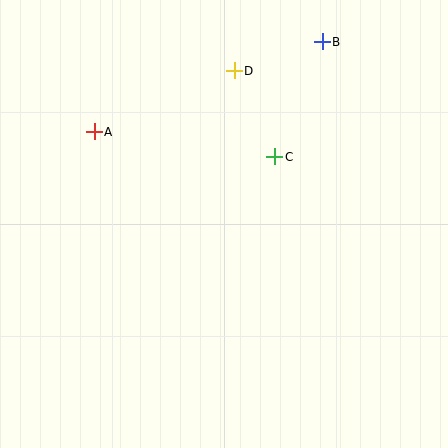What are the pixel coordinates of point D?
Point D is at (234, 71).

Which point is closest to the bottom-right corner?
Point C is closest to the bottom-right corner.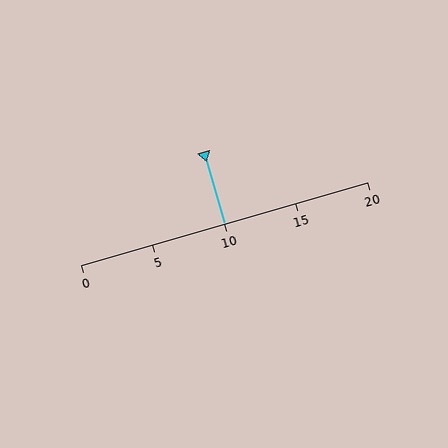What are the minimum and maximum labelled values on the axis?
The axis runs from 0 to 20.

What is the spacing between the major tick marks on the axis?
The major ticks are spaced 5 apart.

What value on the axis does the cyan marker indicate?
The marker indicates approximately 10.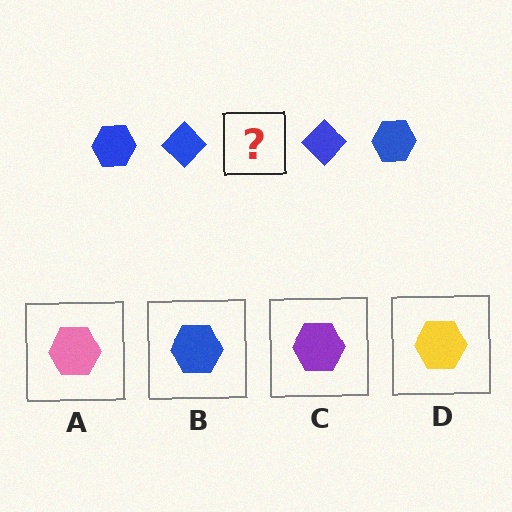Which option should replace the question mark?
Option B.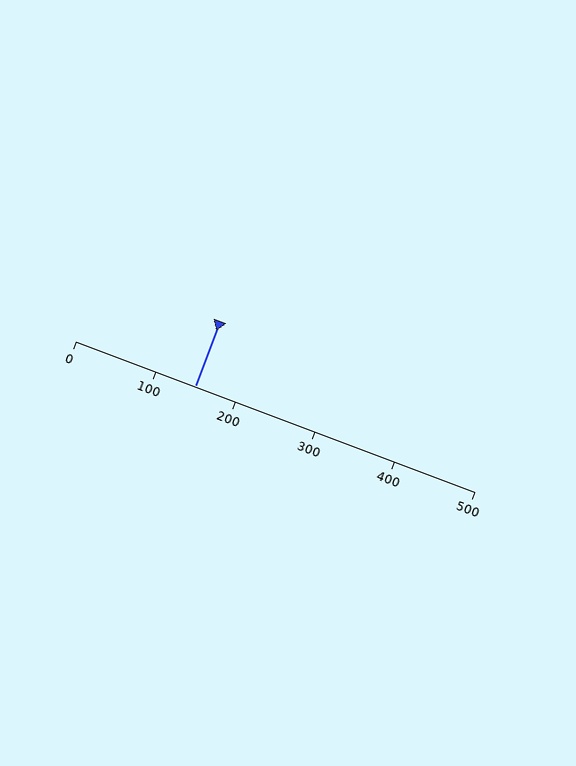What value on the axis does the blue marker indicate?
The marker indicates approximately 150.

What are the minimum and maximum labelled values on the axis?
The axis runs from 0 to 500.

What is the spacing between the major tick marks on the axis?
The major ticks are spaced 100 apart.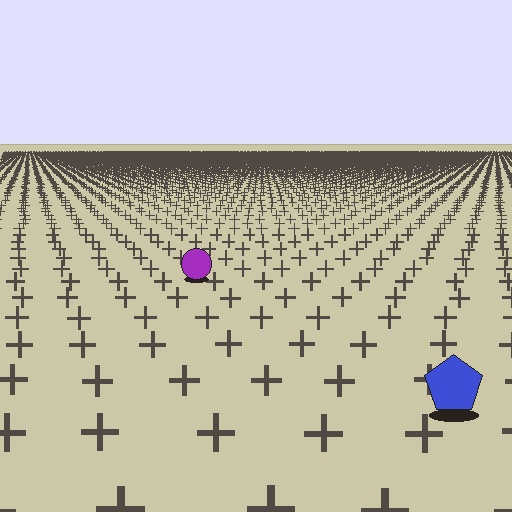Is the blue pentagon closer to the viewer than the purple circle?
Yes. The blue pentagon is closer — you can tell from the texture gradient: the ground texture is coarser near it.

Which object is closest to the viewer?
The blue pentagon is closest. The texture marks near it are larger and more spread out.